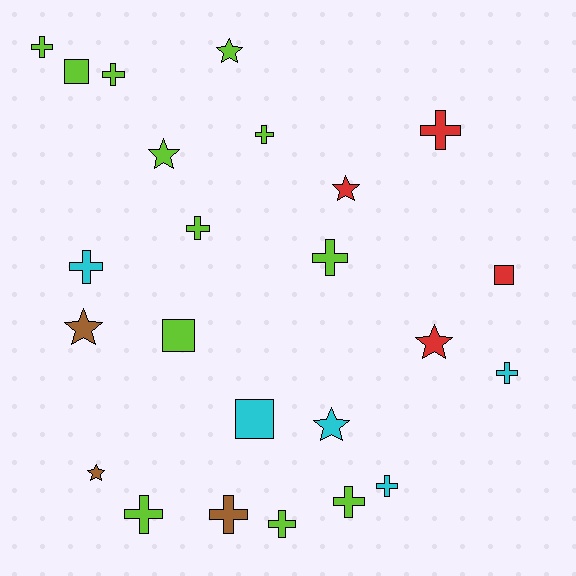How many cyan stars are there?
There is 1 cyan star.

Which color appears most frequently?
Lime, with 12 objects.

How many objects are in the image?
There are 24 objects.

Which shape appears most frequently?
Cross, with 13 objects.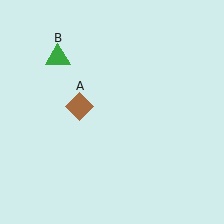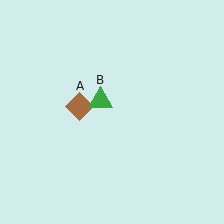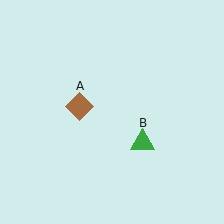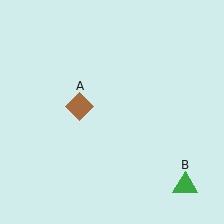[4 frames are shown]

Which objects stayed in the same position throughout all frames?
Brown diamond (object A) remained stationary.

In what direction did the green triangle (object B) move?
The green triangle (object B) moved down and to the right.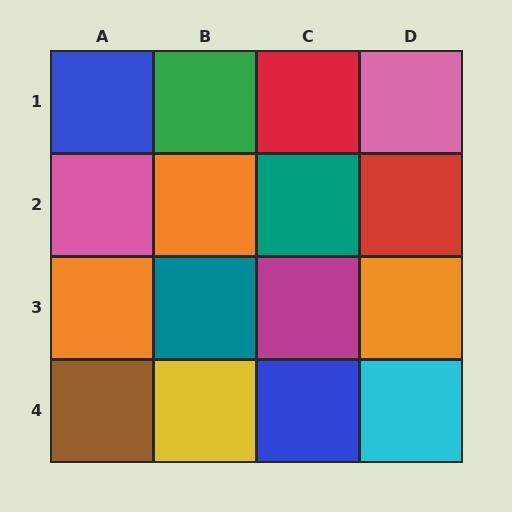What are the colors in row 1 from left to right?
Blue, green, red, pink.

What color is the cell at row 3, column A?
Orange.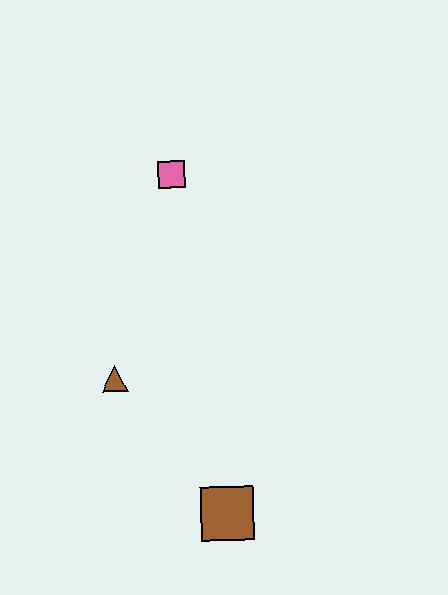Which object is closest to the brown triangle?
The brown square is closest to the brown triangle.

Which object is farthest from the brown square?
The pink square is farthest from the brown square.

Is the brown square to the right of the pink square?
Yes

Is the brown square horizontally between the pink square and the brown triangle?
No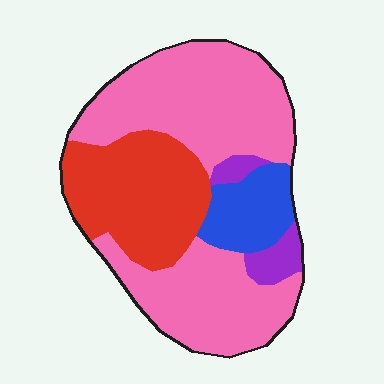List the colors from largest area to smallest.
From largest to smallest: pink, red, blue, purple.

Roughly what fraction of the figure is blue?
Blue takes up about one tenth (1/10) of the figure.